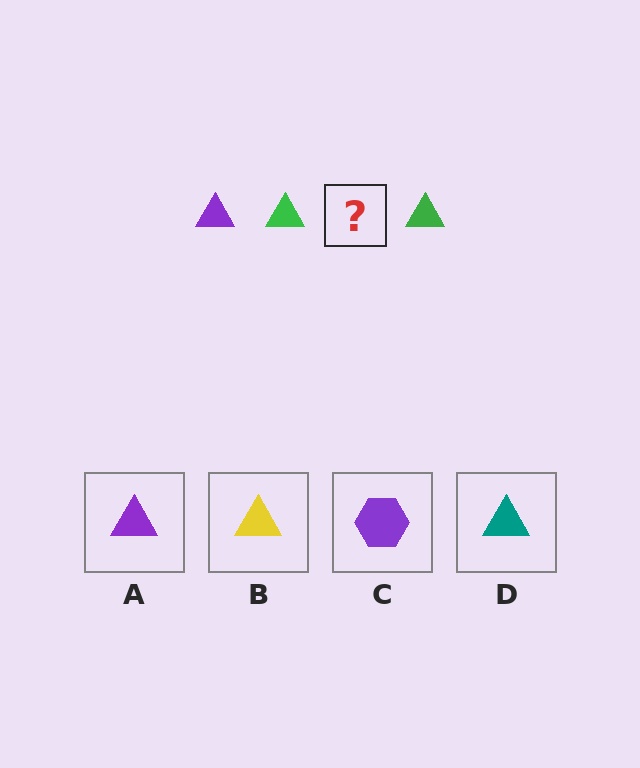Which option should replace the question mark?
Option A.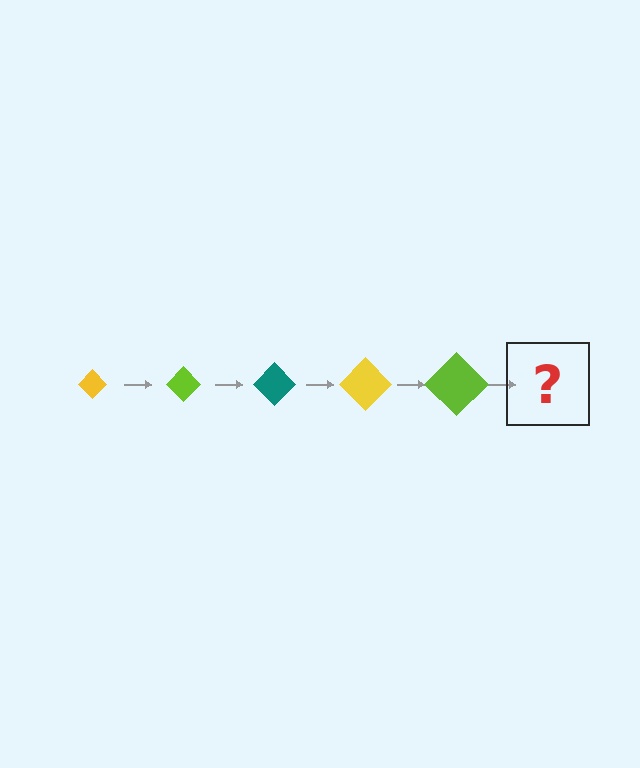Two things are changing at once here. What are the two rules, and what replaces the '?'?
The two rules are that the diamond grows larger each step and the color cycles through yellow, lime, and teal. The '?' should be a teal diamond, larger than the previous one.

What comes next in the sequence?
The next element should be a teal diamond, larger than the previous one.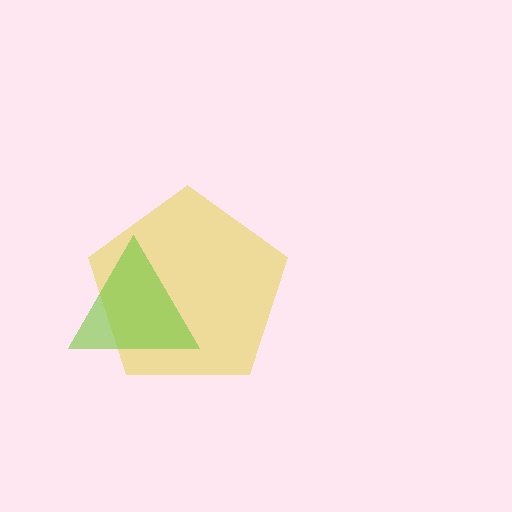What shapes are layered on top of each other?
The layered shapes are: a yellow pentagon, a lime triangle.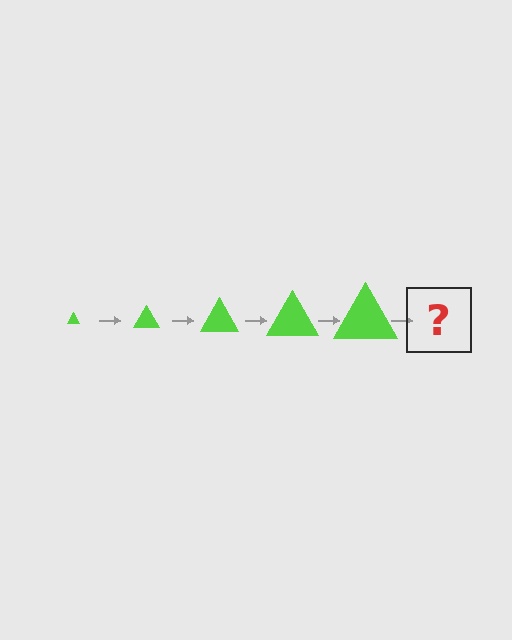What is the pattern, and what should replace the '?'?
The pattern is that the triangle gets progressively larger each step. The '?' should be a lime triangle, larger than the previous one.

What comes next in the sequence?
The next element should be a lime triangle, larger than the previous one.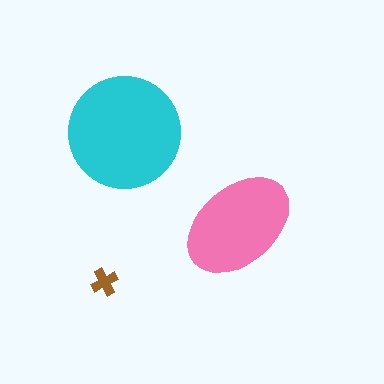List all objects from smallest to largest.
The brown cross, the pink ellipse, the cyan circle.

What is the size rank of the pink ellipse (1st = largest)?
2nd.